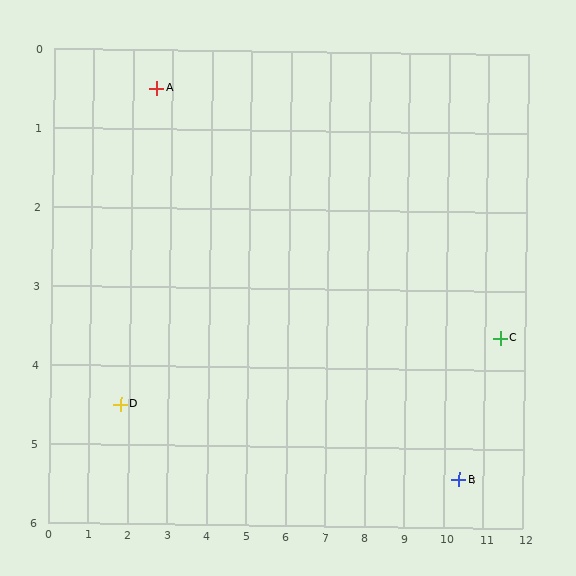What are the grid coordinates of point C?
Point C is at approximately (11.4, 3.6).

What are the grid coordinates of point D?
Point D is at approximately (1.8, 4.5).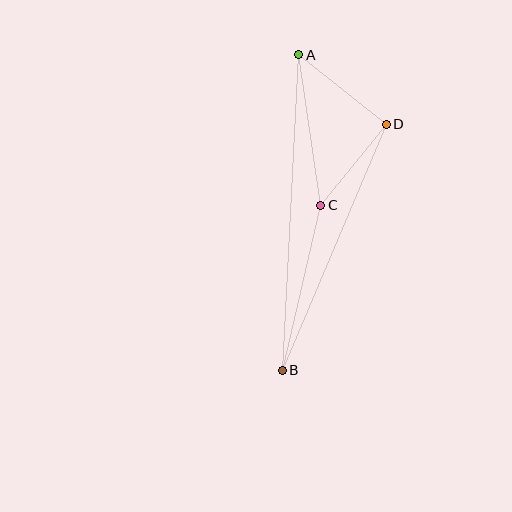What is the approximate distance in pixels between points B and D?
The distance between B and D is approximately 267 pixels.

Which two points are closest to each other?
Points C and D are closest to each other.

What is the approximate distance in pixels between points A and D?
The distance between A and D is approximately 112 pixels.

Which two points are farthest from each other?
Points A and B are farthest from each other.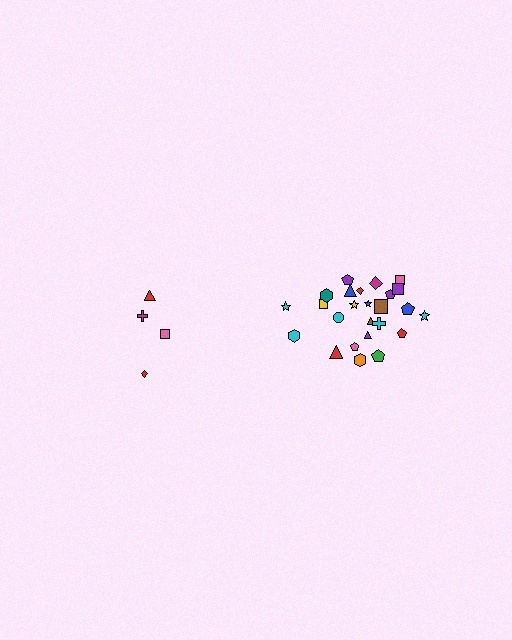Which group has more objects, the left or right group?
The right group.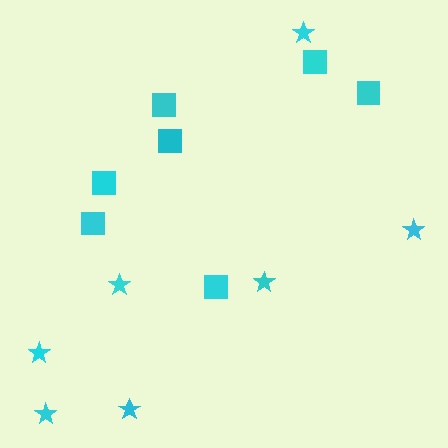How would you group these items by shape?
There are 2 groups: one group of squares (7) and one group of stars (7).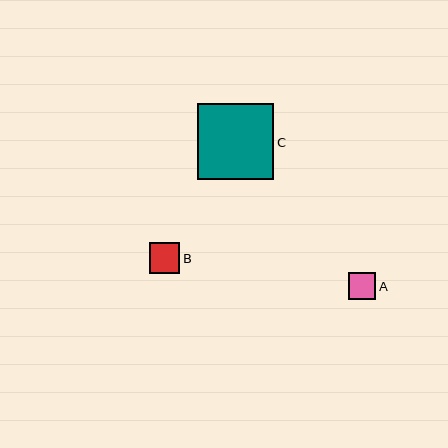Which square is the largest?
Square C is the largest with a size of approximately 76 pixels.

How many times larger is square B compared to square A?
Square B is approximately 1.1 times the size of square A.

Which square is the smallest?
Square A is the smallest with a size of approximately 27 pixels.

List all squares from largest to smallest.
From largest to smallest: C, B, A.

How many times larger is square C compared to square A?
Square C is approximately 2.8 times the size of square A.